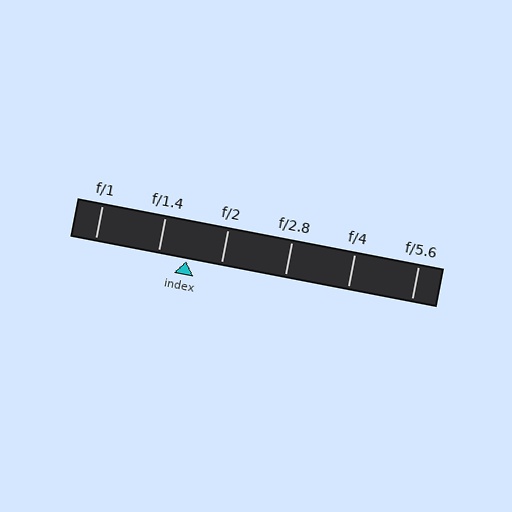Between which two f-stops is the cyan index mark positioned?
The index mark is between f/1.4 and f/2.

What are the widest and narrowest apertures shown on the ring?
The widest aperture shown is f/1 and the narrowest is f/5.6.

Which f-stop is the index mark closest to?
The index mark is closest to f/1.4.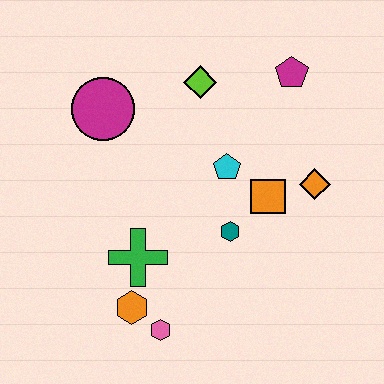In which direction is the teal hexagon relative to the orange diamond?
The teal hexagon is to the left of the orange diamond.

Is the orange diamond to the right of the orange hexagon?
Yes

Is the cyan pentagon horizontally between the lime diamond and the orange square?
Yes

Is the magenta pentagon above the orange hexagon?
Yes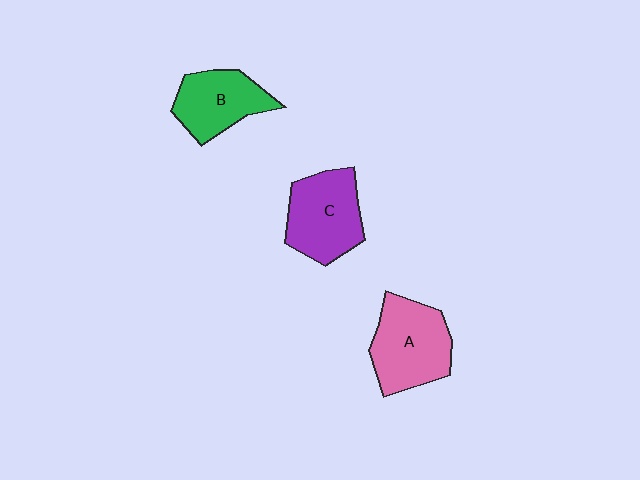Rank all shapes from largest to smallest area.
From largest to smallest: A (pink), C (purple), B (green).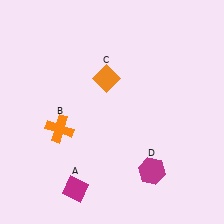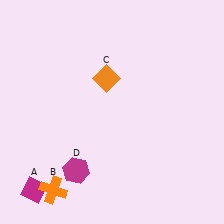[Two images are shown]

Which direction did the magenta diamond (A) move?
The magenta diamond (A) moved left.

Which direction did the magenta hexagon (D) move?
The magenta hexagon (D) moved left.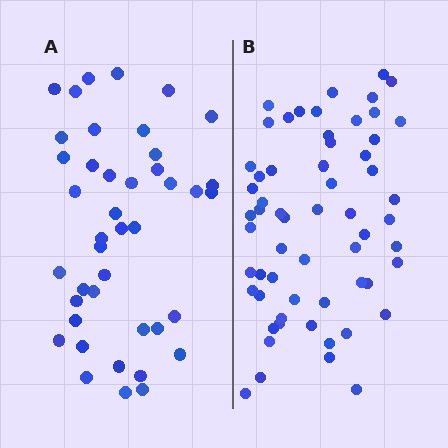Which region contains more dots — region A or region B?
Region B (the right region) has more dots.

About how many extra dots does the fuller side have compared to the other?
Region B has approximately 20 more dots than region A.